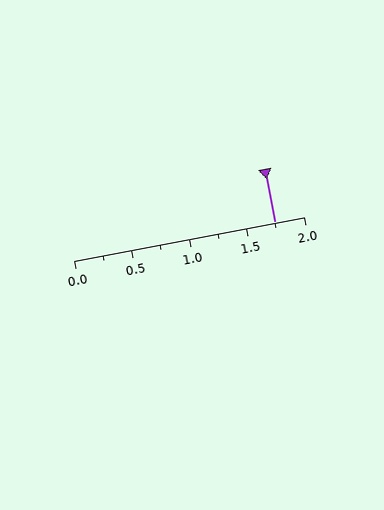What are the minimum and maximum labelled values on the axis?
The axis runs from 0.0 to 2.0.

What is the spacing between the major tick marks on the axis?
The major ticks are spaced 0.5 apart.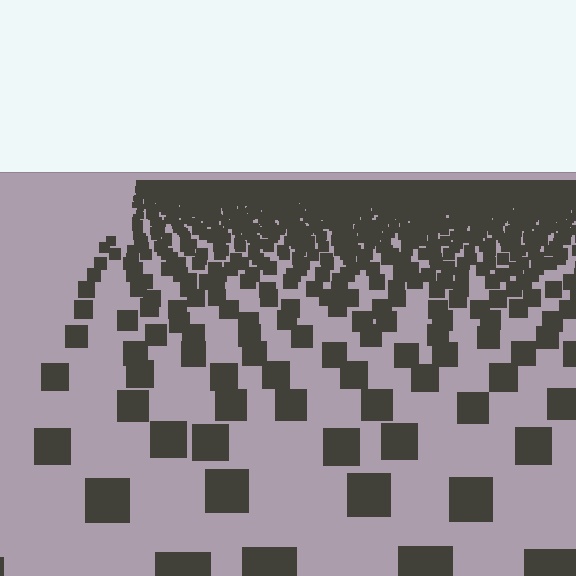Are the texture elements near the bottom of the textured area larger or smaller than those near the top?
Larger. Near the bottom, elements are closer to the viewer and appear at a bigger on-screen size.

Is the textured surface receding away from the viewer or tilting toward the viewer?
The surface is receding away from the viewer. Texture elements get smaller and denser toward the top.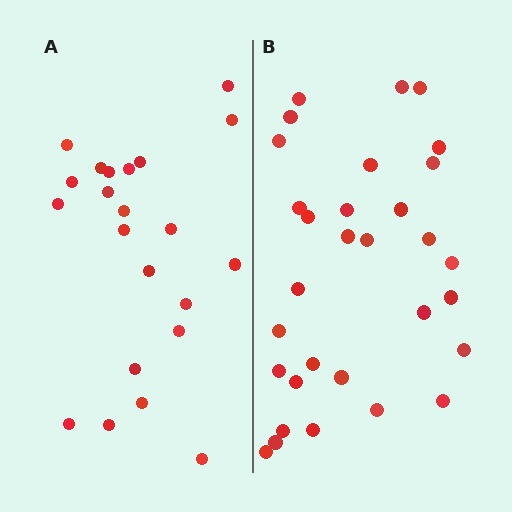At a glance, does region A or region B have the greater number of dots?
Region B (the right region) has more dots.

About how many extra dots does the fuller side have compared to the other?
Region B has roughly 8 or so more dots than region A.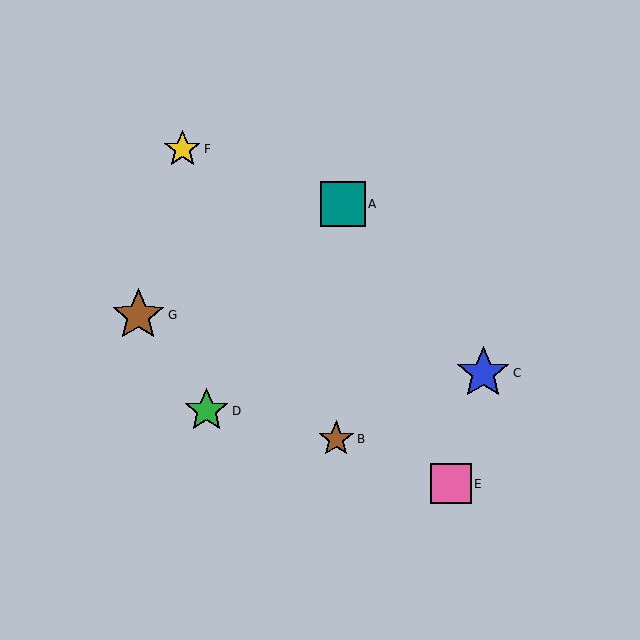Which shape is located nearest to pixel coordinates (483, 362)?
The blue star (labeled C) at (483, 373) is nearest to that location.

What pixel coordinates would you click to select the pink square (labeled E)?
Click at (451, 484) to select the pink square E.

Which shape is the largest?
The blue star (labeled C) is the largest.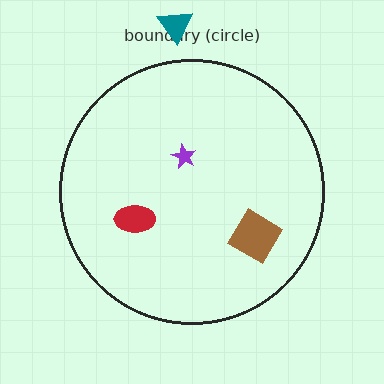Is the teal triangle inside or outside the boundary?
Outside.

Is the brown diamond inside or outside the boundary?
Inside.